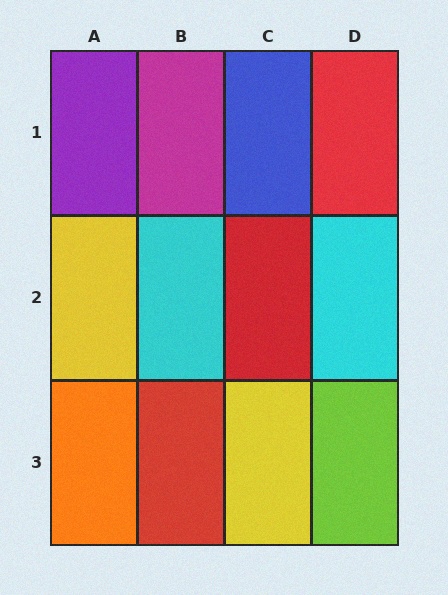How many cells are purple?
1 cell is purple.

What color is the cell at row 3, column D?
Lime.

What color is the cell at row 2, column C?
Red.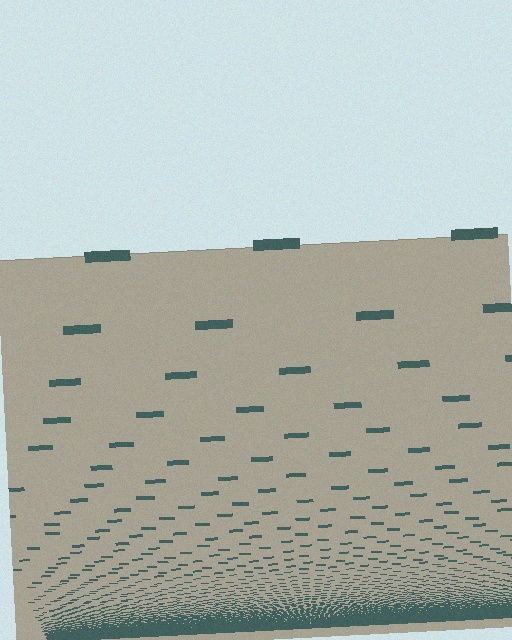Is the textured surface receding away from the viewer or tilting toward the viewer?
The surface appears to tilt toward the viewer. Texture elements get larger and sparser toward the top.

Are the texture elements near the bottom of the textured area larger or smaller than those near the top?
Smaller. The gradient is inverted — elements near the bottom are smaller and denser.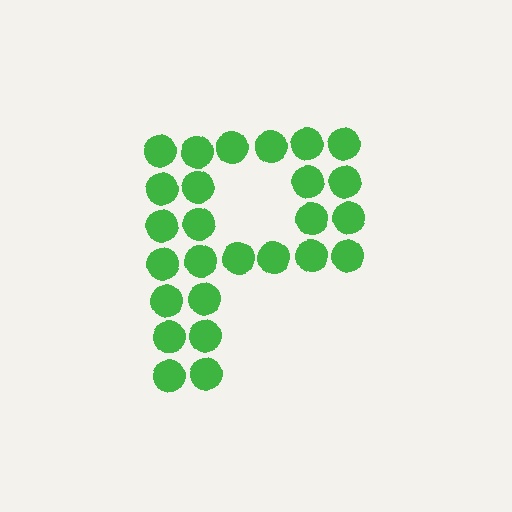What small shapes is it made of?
It is made of small circles.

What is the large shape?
The large shape is the letter P.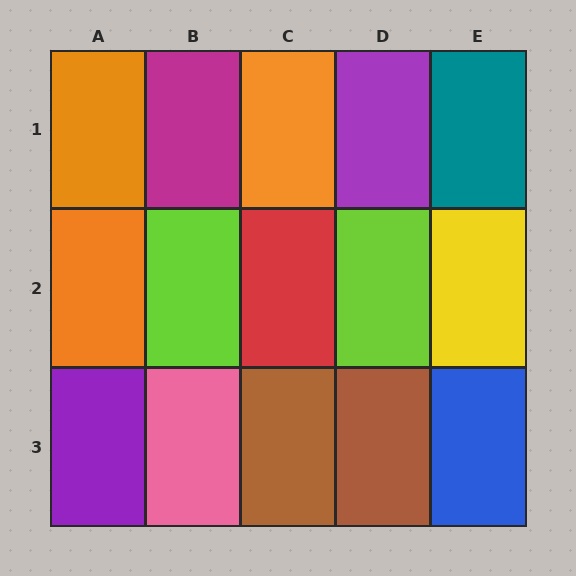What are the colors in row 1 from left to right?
Orange, magenta, orange, purple, teal.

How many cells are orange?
3 cells are orange.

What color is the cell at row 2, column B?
Lime.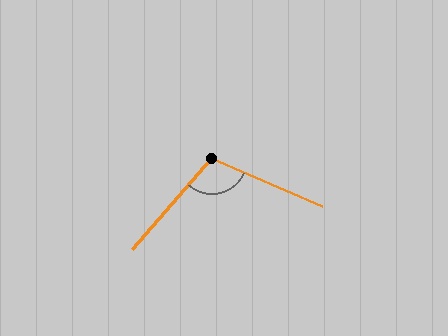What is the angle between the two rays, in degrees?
Approximately 108 degrees.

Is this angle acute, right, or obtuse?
It is obtuse.